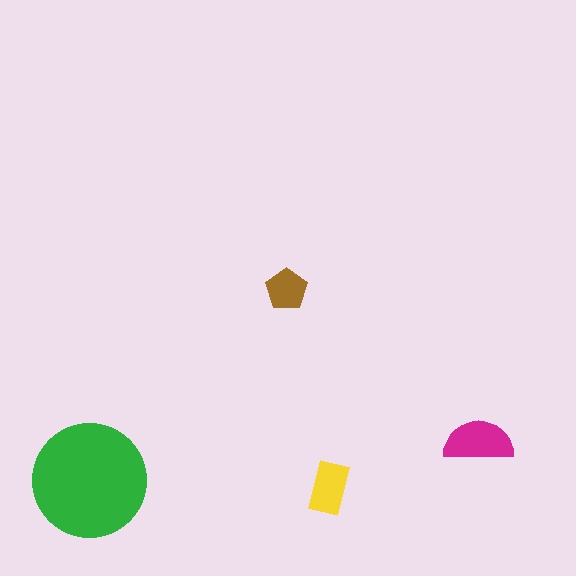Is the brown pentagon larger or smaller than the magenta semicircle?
Smaller.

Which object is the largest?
The green circle.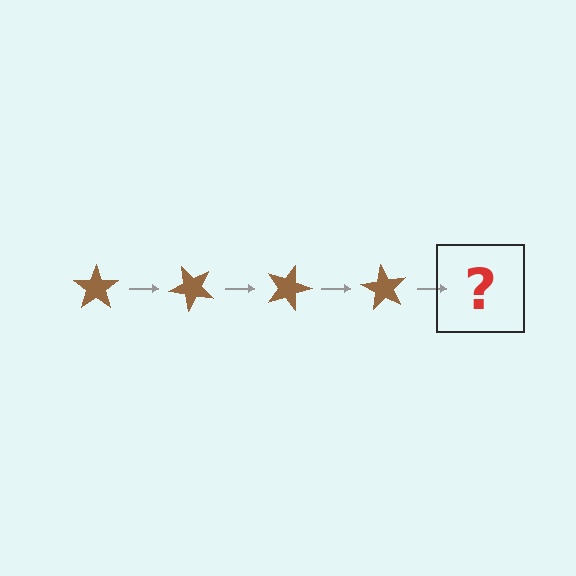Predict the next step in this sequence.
The next step is a brown star rotated 180 degrees.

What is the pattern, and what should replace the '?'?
The pattern is that the star rotates 45 degrees each step. The '?' should be a brown star rotated 180 degrees.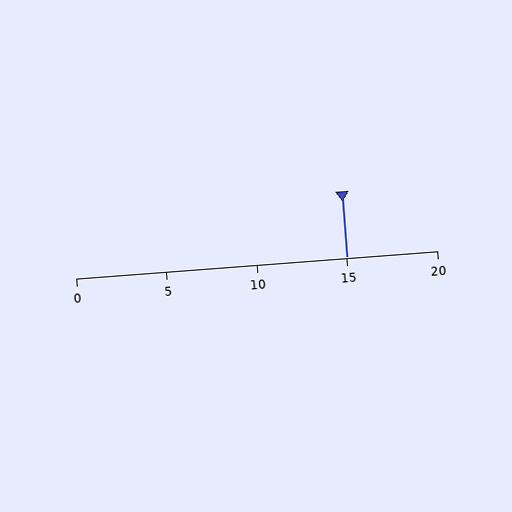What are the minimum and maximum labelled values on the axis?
The axis runs from 0 to 20.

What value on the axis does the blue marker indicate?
The marker indicates approximately 15.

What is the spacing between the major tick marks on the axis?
The major ticks are spaced 5 apart.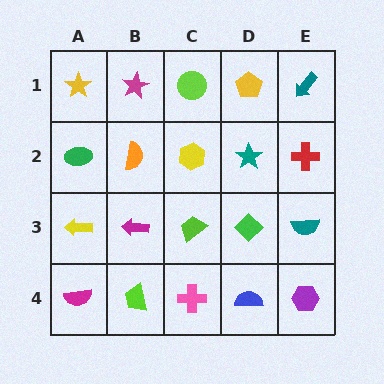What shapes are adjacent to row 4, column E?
A teal semicircle (row 3, column E), a blue semicircle (row 4, column D).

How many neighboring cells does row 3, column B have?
4.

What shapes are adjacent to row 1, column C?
A yellow hexagon (row 2, column C), a magenta star (row 1, column B), a yellow pentagon (row 1, column D).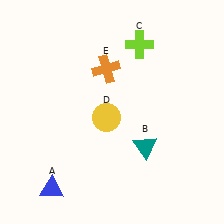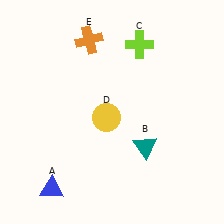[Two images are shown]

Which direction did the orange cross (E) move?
The orange cross (E) moved up.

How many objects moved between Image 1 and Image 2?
1 object moved between the two images.